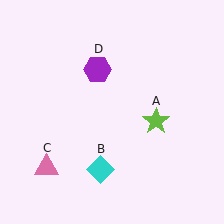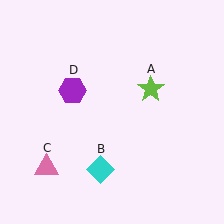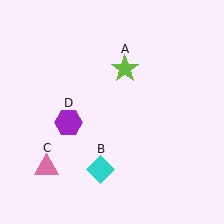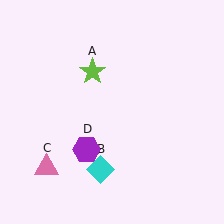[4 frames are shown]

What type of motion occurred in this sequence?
The lime star (object A), purple hexagon (object D) rotated counterclockwise around the center of the scene.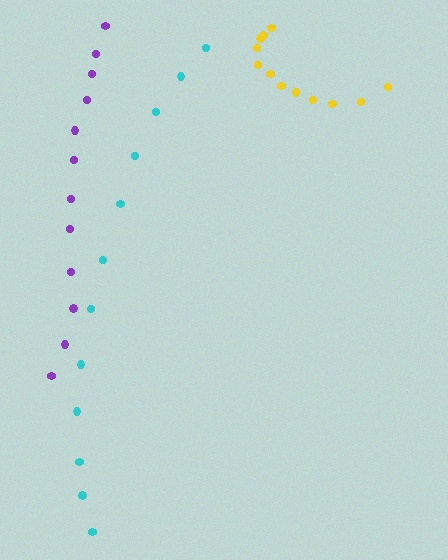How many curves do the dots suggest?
There are 3 distinct paths.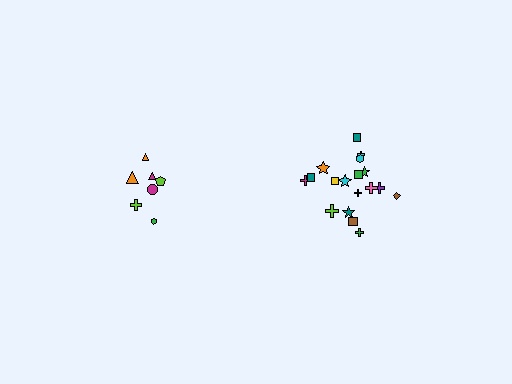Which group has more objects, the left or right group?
The right group.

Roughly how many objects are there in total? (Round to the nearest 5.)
Roughly 25 objects in total.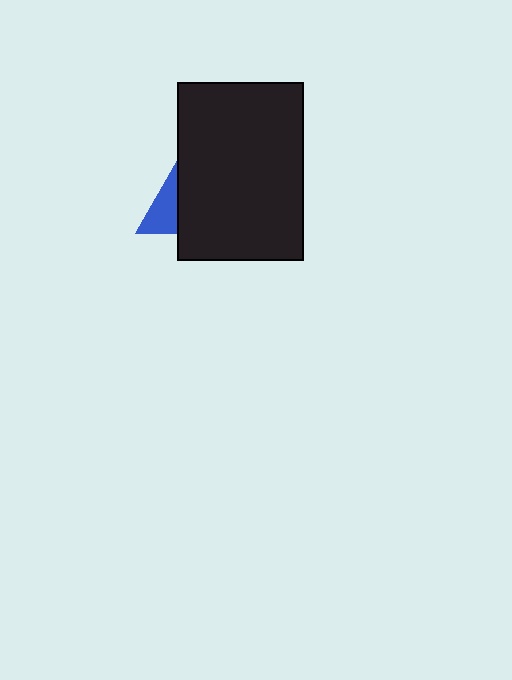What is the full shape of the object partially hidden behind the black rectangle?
The partially hidden object is a blue triangle.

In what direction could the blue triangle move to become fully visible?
The blue triangle could move left. That would shift it out from behind the black rectangle entirely.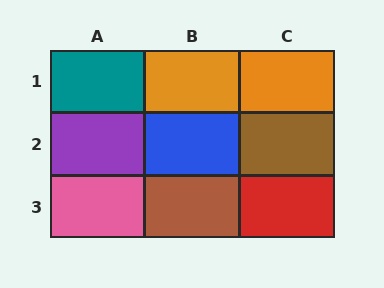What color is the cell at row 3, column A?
Pink.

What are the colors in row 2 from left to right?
Purple, blue, brown.